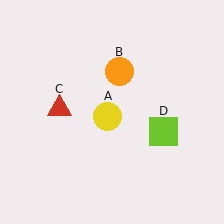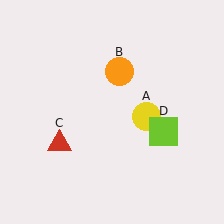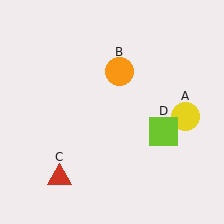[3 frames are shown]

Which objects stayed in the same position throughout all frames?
Orange circle (object B) and lime square (object D) remained stationary.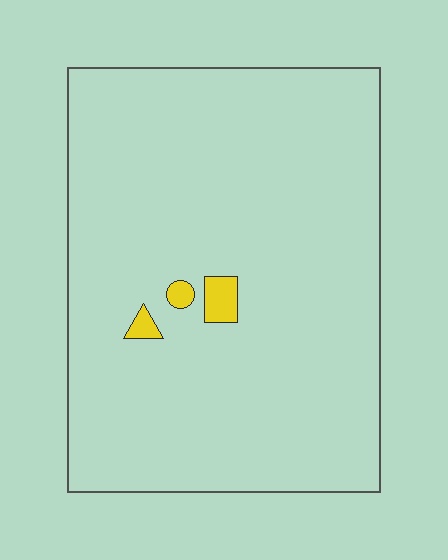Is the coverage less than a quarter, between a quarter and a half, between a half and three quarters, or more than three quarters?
Less than a quarter.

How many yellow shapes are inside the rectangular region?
3.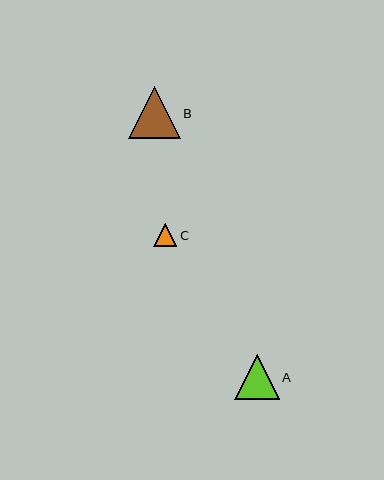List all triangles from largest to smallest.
From largest to smallest: B, A, C.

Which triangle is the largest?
Triangle B is the largest with a size of approximately 52 pixels.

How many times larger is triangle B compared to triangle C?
Triangle B is approximately 2.3 times the size of triangle C.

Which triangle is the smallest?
Triangle C is the smallest with a size of approximately 23 pixels.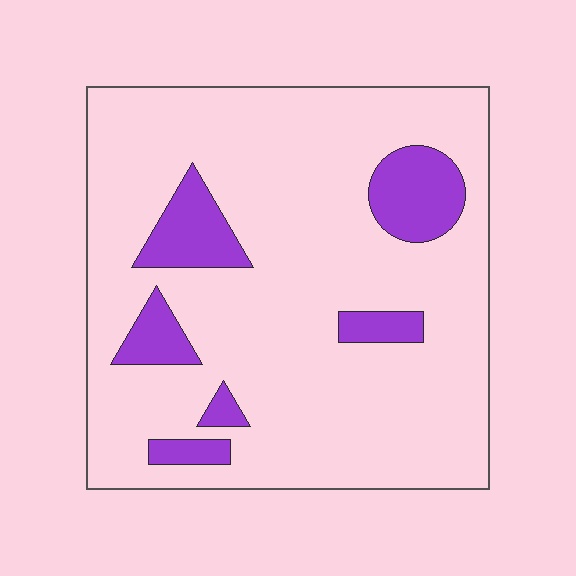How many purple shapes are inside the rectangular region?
6.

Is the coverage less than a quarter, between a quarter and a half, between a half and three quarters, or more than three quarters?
Less than a quarter.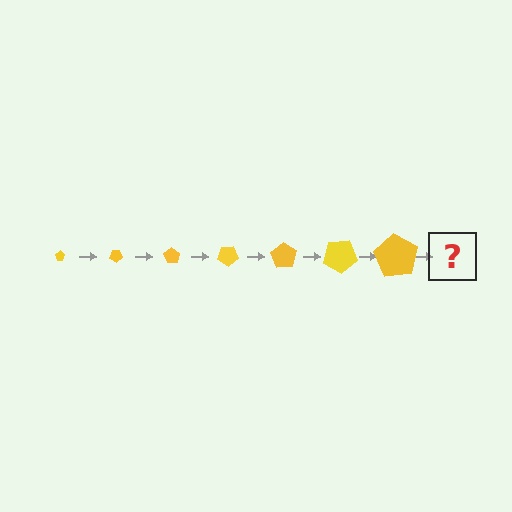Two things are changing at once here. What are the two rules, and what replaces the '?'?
The two rules are that the pentagon grows larger each step and it rotates 35 degrees each step. The '?' should be a pentagon, larger than the previous one and rotated 245 degrees from the start.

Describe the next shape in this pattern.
It should be a pentagon, larger than the previous one and rotated 245 degrees from the start.